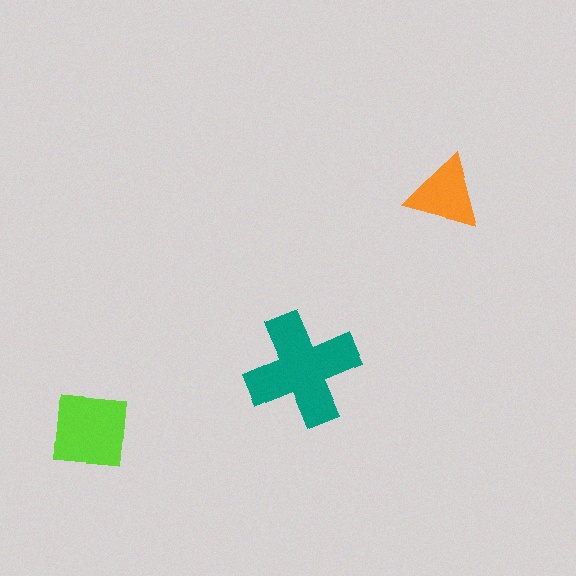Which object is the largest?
The teal cross.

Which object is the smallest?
The orange triangle.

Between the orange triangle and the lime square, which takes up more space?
The lime square.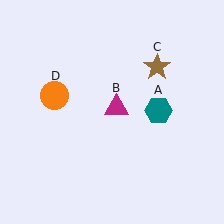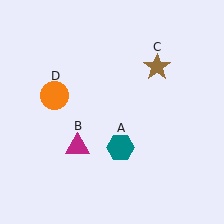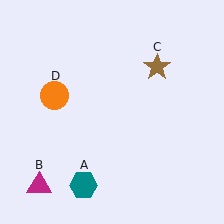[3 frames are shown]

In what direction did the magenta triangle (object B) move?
The magenta triangle (object B) moved down and to the left.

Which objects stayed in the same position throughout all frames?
Brown star (object C) and orange circle (object D) remained stationary.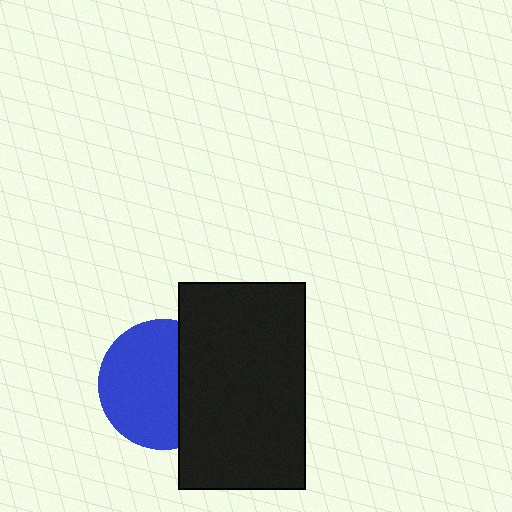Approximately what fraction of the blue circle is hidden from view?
Roughly 36% of the blue circle is hidden behind the black rectangle.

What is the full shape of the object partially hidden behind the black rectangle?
The partially hidden object is a blue circle.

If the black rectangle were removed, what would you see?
You would see the complete blue circle.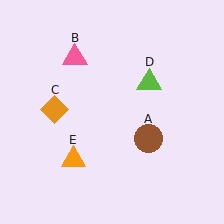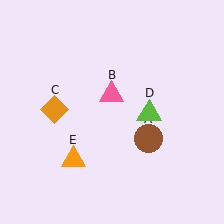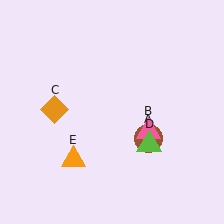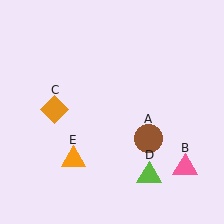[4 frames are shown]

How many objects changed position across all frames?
2 objects changed position: pink triangle (object B), lime triangle (object D).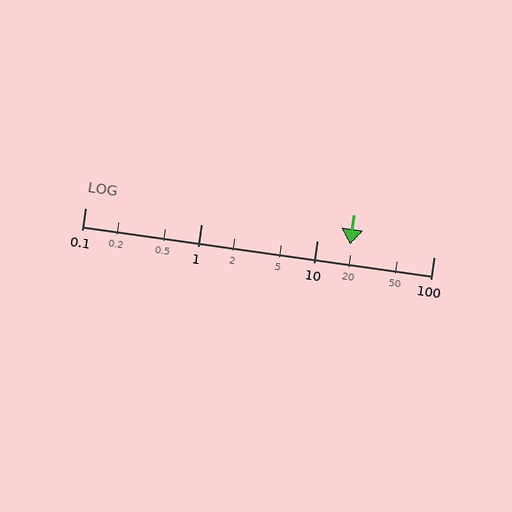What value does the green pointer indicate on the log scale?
The pointer indicates approximately 19.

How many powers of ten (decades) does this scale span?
The scale spans 3 decades, from 0.1 to 100.